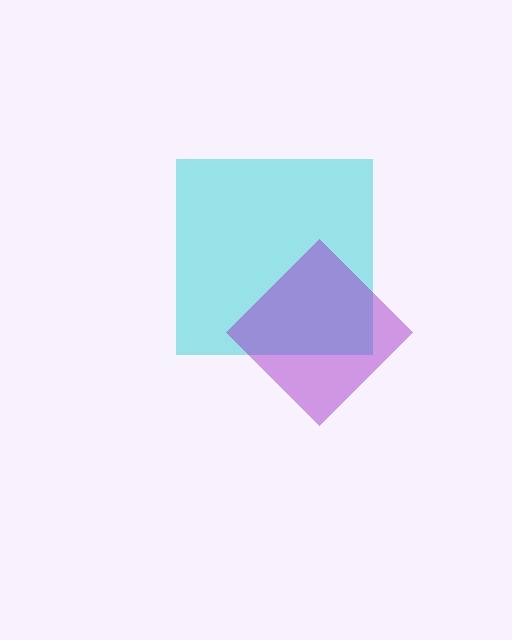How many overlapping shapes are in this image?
There are 2 overlapping shapes in the image.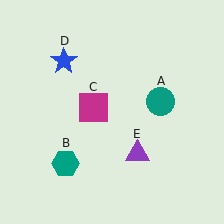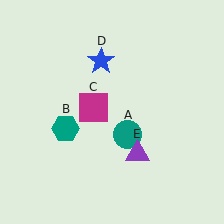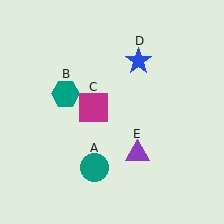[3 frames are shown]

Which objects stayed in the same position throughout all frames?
Magenta square (object C) and purple triangle (object E) remained stationary.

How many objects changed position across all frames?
3 objects changed position: teal circle (object A), teal hexagon (object B), blue star (object D).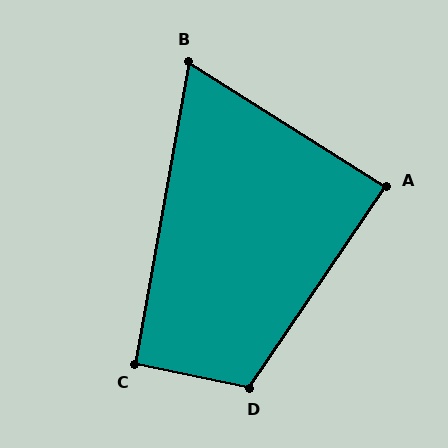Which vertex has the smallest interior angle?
B, at approximately 68 degrees.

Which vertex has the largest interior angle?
D, at approximately 112 degrees.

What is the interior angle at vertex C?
Approximately 92 degrees (approximately right).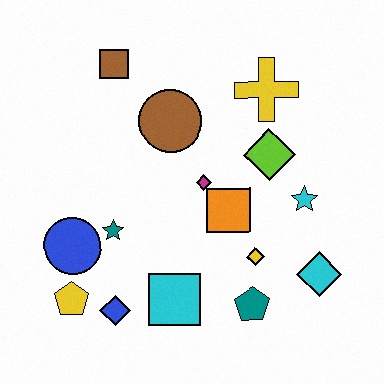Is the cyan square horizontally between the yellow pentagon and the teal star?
No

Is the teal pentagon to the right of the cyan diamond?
No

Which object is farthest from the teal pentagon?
The brown square is farthest from the teal pentagon.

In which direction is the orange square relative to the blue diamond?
The orange square is to the right of the blue diamond.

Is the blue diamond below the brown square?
Yes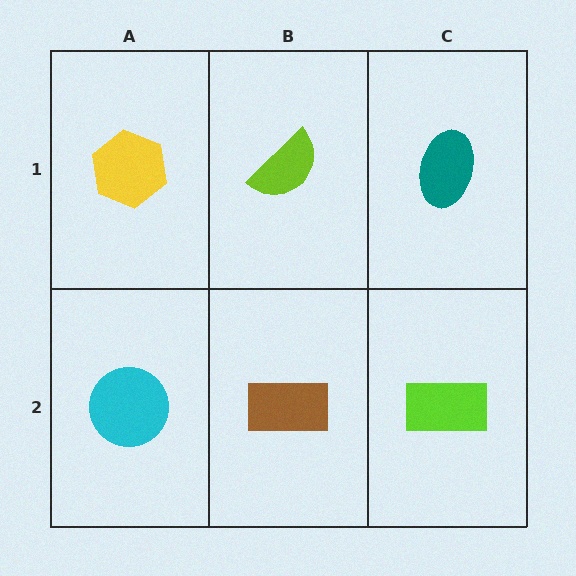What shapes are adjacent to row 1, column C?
A lime rectangle (row 2, column C), a lime semicircle (row 1, column B).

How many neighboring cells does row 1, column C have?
2.